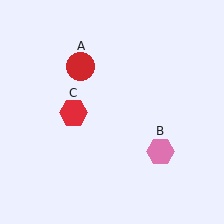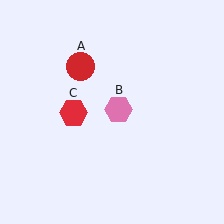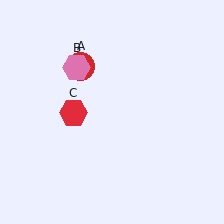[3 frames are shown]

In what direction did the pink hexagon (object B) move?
The pink hexagon (object B) moved up and to the left.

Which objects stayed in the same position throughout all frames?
Red circle (object A) and red hexagon (object C) remained stationary.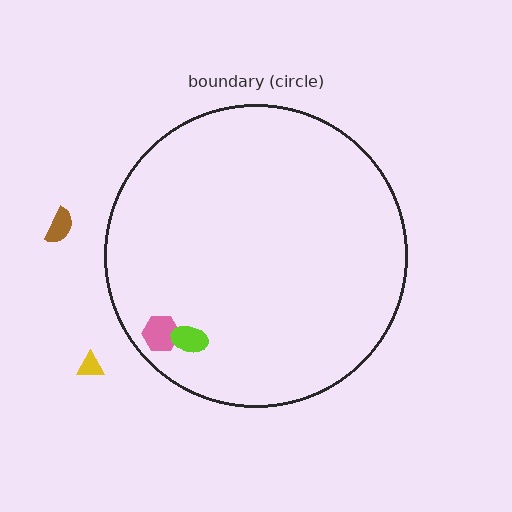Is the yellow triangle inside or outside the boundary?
Outside.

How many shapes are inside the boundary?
2 inside, 2 outside.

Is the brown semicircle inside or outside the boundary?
Outside.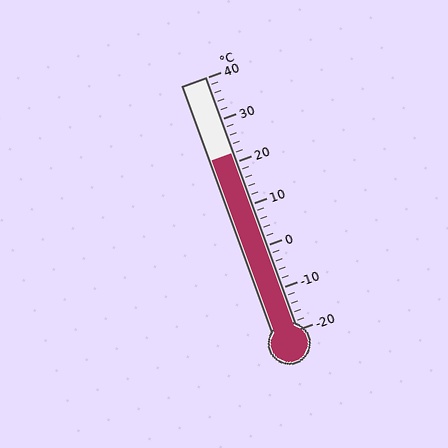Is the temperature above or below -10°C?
The temperature is above -10°C.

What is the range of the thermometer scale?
The thermometer scale ranges from -20°C to 40°C.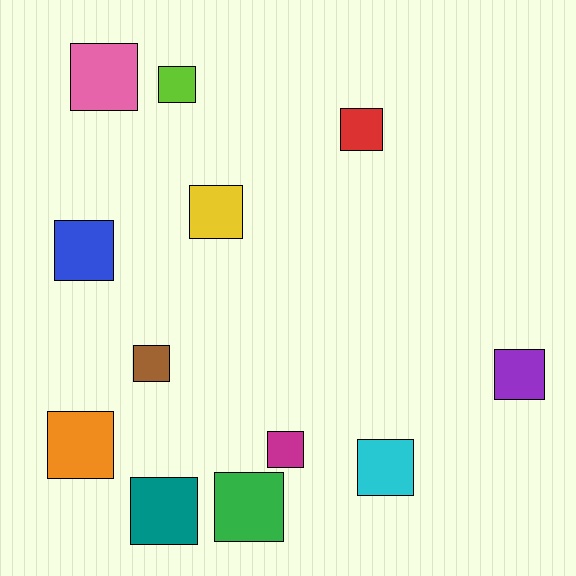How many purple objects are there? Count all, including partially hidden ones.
There is 1 purple object.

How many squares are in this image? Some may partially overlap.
There are 12 squares.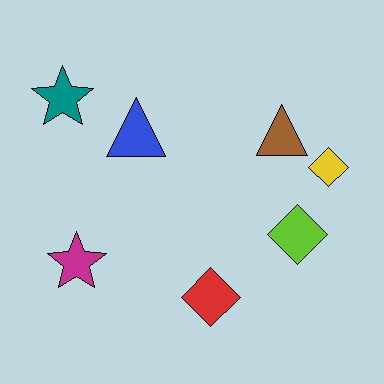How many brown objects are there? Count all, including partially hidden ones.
There is 1 brown object.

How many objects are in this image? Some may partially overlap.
There are 7 objects.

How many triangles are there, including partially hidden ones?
There are 2 triangles.